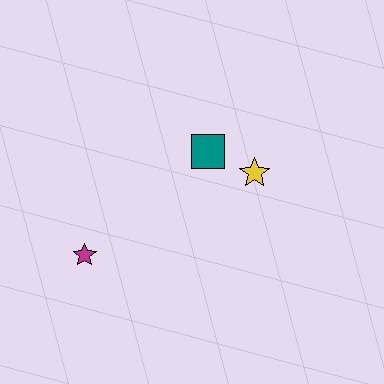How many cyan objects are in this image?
There are no cyan objects.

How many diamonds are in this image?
There are no diamonds.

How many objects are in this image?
There are 3 objects.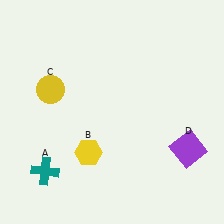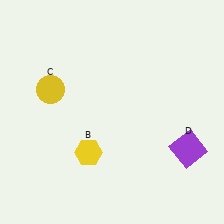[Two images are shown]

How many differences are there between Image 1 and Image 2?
There is 1 difference between the two images.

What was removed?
The teal cross (A) was removed in Image 2.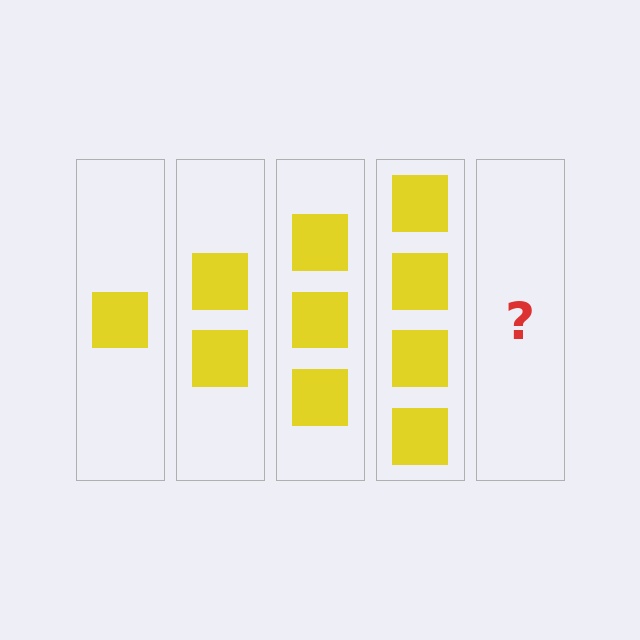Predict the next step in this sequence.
The next step is 5 squares.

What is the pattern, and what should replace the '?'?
The pattern is that each step adds one more square. The '?' should be 5 squares.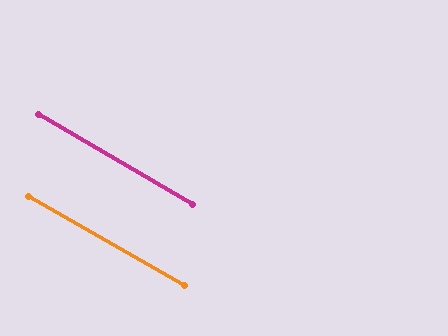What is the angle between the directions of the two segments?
Approximately 0 degrees.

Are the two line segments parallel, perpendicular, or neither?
Parallel — their directions differ by only 0.4°.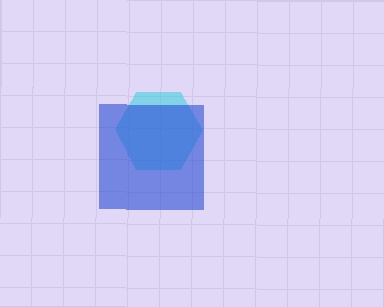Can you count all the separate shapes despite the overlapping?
Yes, there are 2 separate shapes.